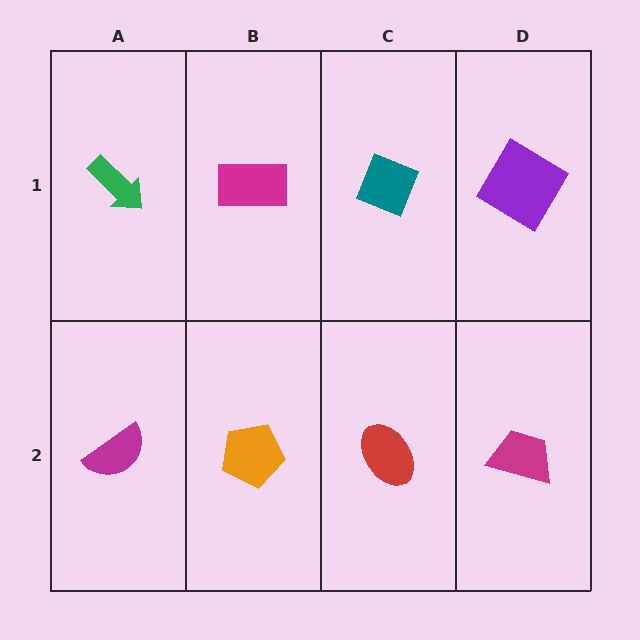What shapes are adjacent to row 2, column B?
A magenta rectangle (row 1, column B), a magenta semicircle (row 2, column A), a red ellipse (row 2, column C).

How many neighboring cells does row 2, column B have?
3.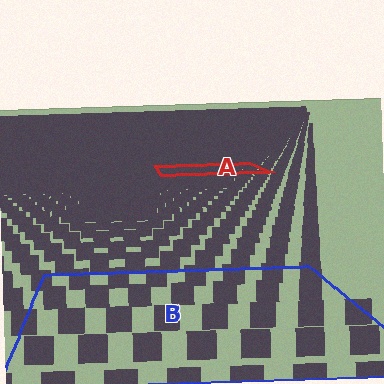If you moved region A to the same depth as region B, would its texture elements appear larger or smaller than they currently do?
They would appear larger. At a closer depth, the same texture elements are projected at a bigger on-screen size.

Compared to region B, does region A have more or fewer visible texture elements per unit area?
Region A has more texture elements per unit area — they are packed more densely because it is farther away.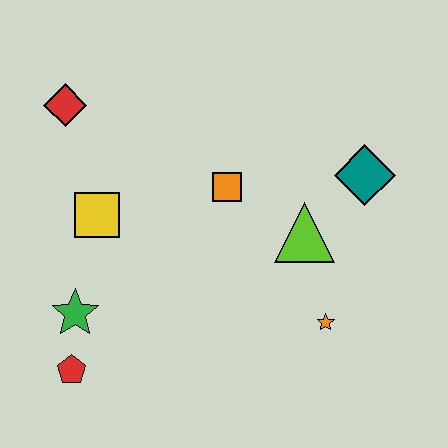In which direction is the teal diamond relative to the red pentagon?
The teal diamond is to the right of the red pentagon.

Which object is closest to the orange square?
The lime triangle is closest to the orange square.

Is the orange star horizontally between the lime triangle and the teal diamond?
Yes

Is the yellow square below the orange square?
Yes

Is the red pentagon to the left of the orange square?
Yes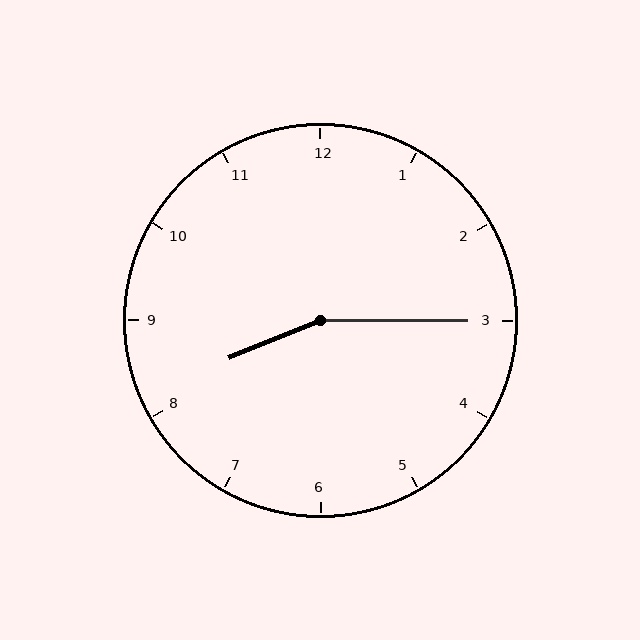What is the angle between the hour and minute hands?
Approximately 158 degrees.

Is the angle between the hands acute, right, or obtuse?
It is obtuse.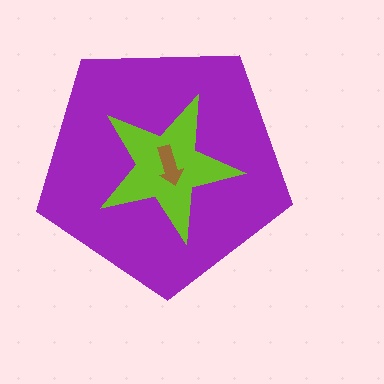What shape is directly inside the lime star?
The brown arrow.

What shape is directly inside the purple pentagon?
The lime star.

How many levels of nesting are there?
3.